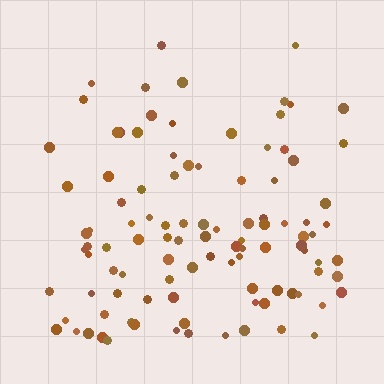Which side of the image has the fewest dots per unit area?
The top.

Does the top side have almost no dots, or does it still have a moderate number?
Still a moderate number, just noticeably fewer than the bottom.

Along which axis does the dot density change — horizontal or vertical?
Vertical.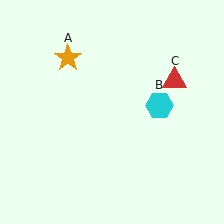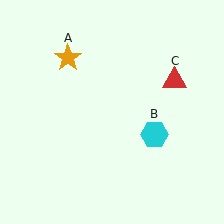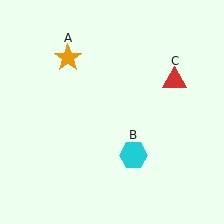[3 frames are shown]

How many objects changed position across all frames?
1 object changed position: cyan hexagon (object B).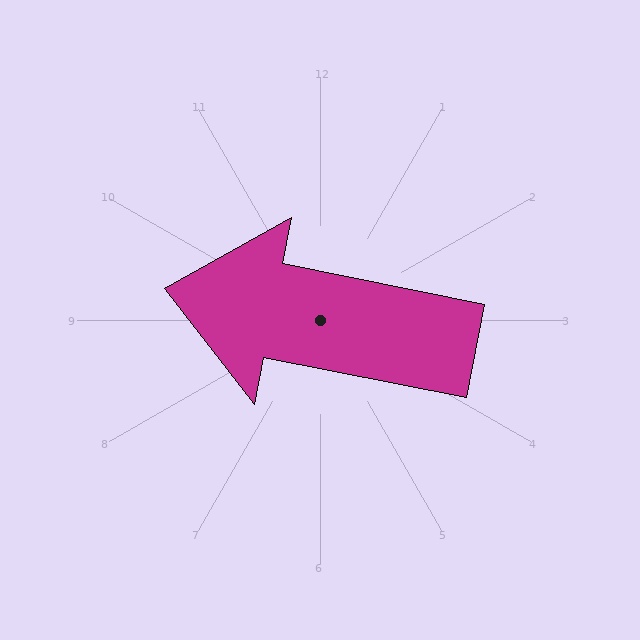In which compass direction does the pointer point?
West.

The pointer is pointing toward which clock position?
Roughly 9 o'clock.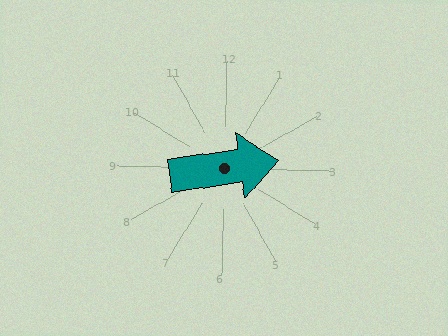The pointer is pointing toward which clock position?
Roughly 3 o'clock.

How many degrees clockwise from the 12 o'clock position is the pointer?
Approximately 81 degrees.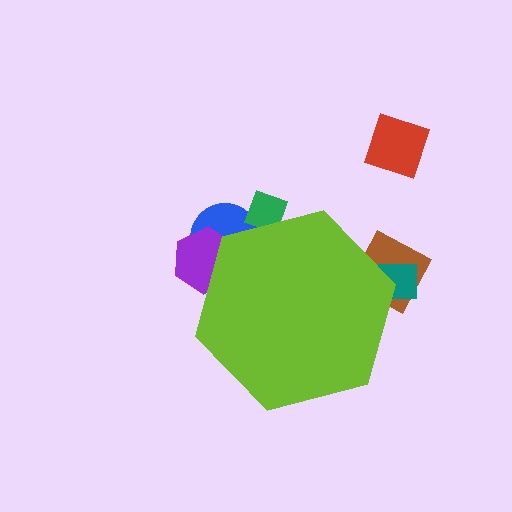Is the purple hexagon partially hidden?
Yes, the purple hexagon is partially hidden behind the lime hexagon.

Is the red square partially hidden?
No, the red square is fully visible.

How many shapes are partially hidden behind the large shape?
5 shapes are partially hidden.